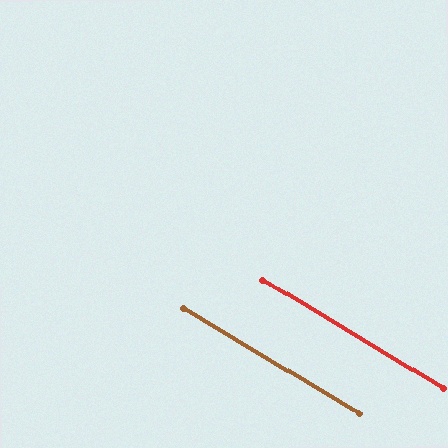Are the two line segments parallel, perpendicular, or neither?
Parallel — their directions differ by only 0.2°.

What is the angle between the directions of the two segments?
Approximately 0 degrees.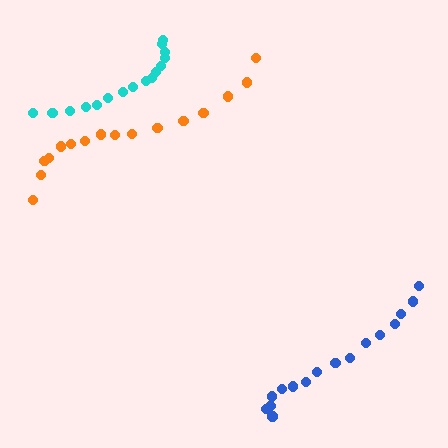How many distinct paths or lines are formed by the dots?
There are 3 distinct paths.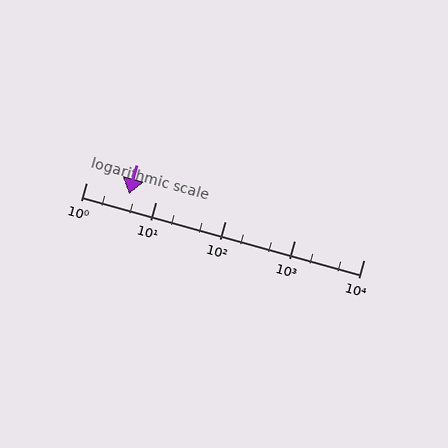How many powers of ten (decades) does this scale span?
The scale spans 4 decades, from 1 to 10000.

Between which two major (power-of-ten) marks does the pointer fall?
The pointer is between 1 and 10.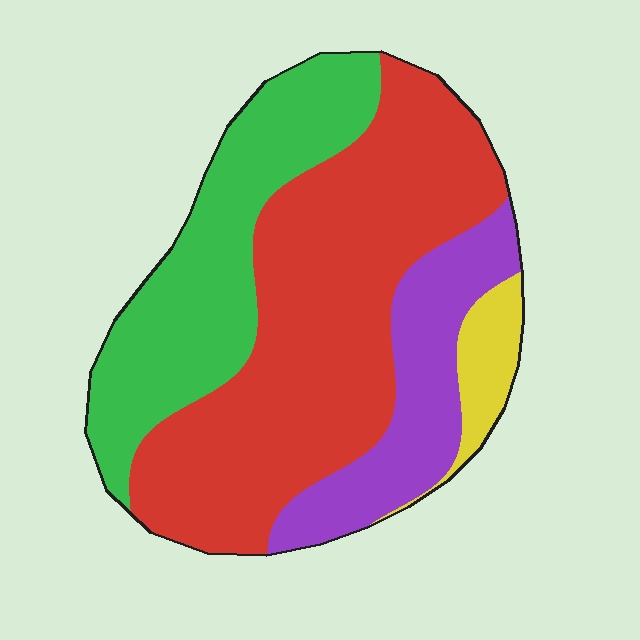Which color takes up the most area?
Red, at roughly 50%.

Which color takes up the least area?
Yellow, at roughly 5%.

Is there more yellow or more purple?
Purple.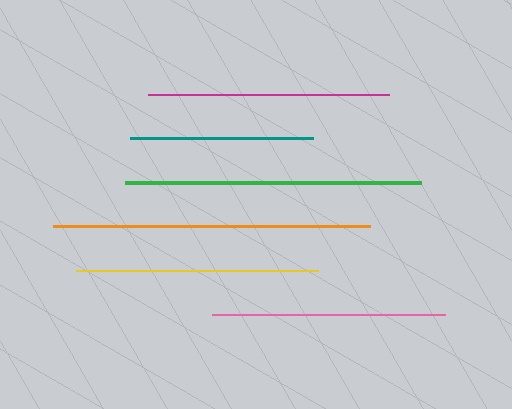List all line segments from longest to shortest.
From longest to shortest: orange, green, yellow, magenta, pink, teal.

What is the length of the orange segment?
The orange segment is approximately 317 pixels long.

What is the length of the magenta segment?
The magenta segment is approximately 242 pixels long.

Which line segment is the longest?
The orange line is the longest at approximately 317 pixels.